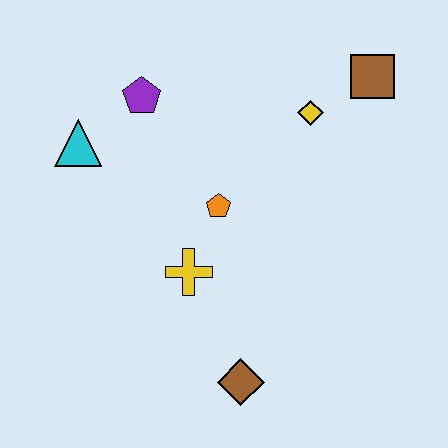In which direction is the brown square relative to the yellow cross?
The brown square is above the yellow cross.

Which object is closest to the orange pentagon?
The yellow cross is closest to the orange pentagon.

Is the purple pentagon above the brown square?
No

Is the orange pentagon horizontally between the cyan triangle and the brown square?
Yes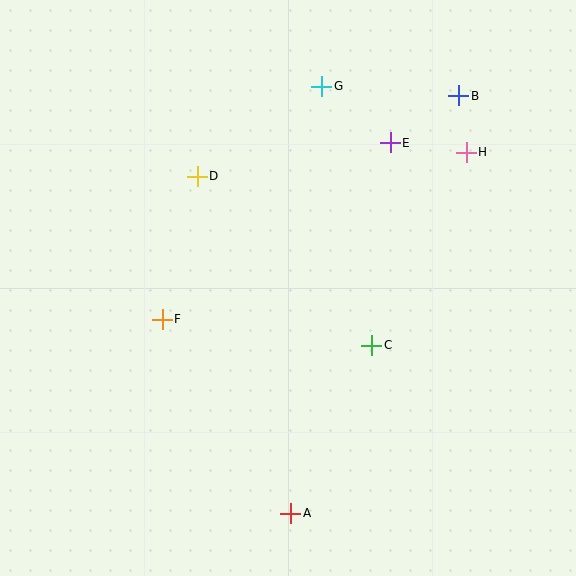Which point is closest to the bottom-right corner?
Point A is closest to the bottom-right corner.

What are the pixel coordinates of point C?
Point C is at (372, 345).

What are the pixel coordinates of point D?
Point D is at (197, 176).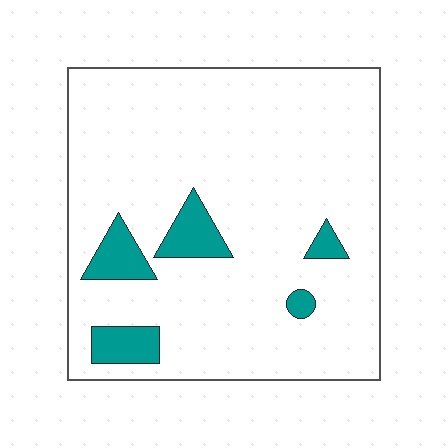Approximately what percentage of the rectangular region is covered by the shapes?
Approximately 10%.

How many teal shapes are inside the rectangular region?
5.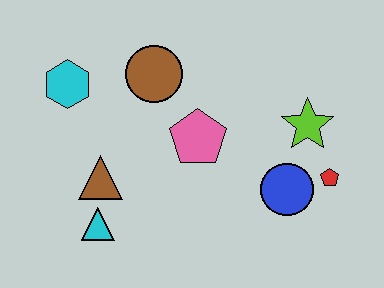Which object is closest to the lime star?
The red pentagon is closest to the lime star.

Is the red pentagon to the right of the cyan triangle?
Yes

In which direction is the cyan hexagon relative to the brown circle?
The cyan hexagon is to the left of the brown circle.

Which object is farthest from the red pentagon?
The cyan hexagon is farthest from the red pentagon.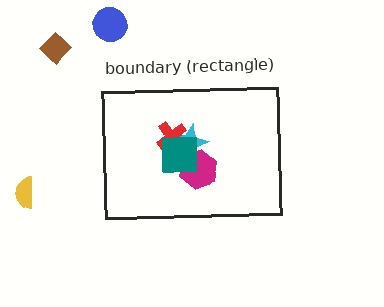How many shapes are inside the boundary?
4 inside, 3 outside.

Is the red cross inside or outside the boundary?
Inside.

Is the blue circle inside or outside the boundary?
Outside.